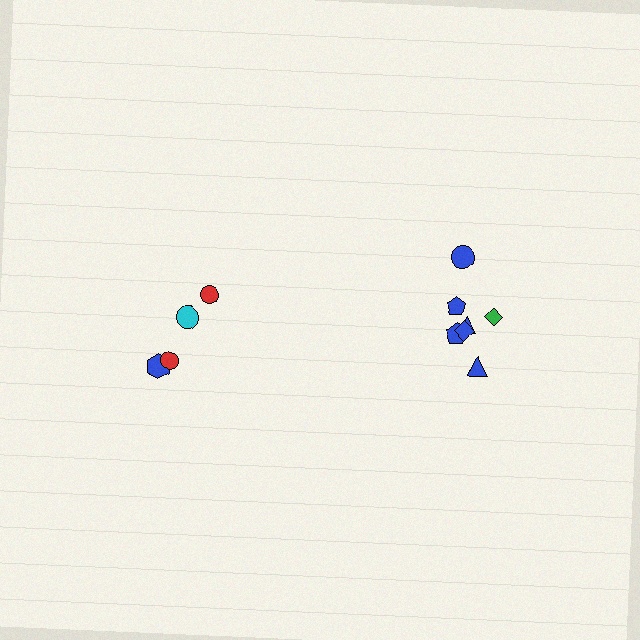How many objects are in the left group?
There are 4 objects.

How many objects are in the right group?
There are 7 objects.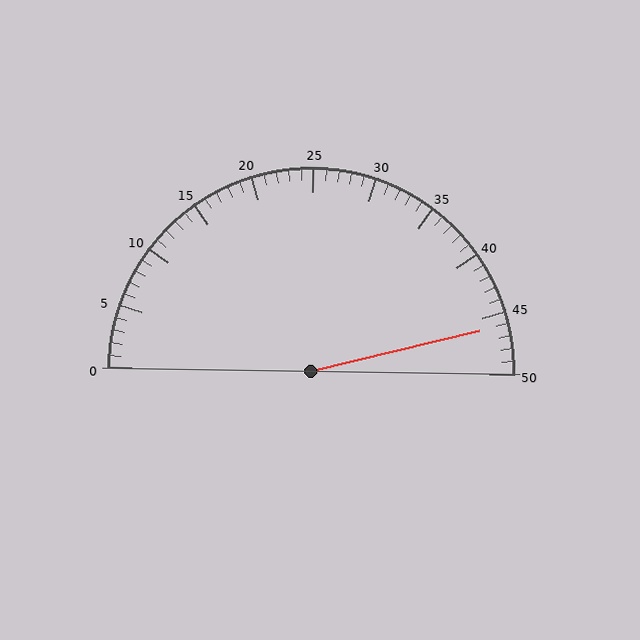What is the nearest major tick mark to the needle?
The nearest major tick mark is 45.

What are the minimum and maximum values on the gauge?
The gauge ranges from 0 to 50.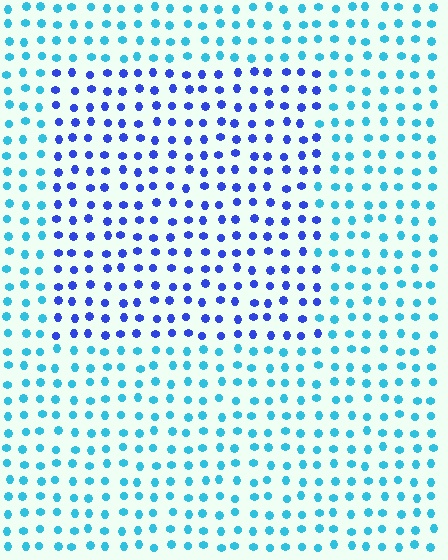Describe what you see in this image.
The image is filled with small cyan elements in a uniform arrangement. A rectangle-shaped region is visible where the elements are tinted to a slightly different hue, forming a subtle color boundary.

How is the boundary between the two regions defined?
The boundary is defined purely by a slight shift in hue (about 43 degrees). Spacing, size, and orientation are identical on both sides.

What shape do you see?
I see a rectangle.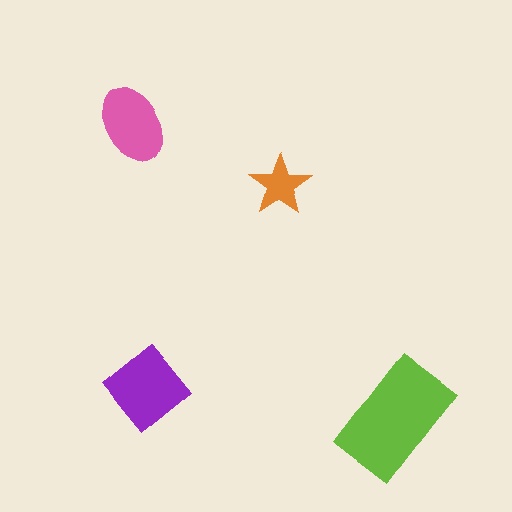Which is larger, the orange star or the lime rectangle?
The lime rectangle.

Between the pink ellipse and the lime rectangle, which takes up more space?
The lime rectangle.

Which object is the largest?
The lime rectangle.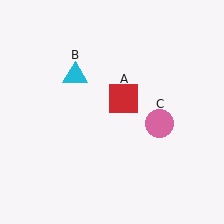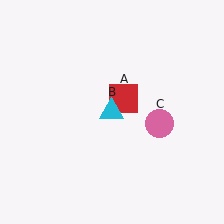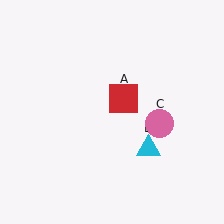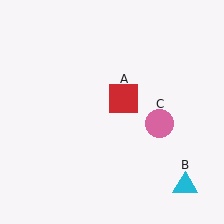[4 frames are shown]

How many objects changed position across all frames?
1 object changed position: cyan triangle (object B).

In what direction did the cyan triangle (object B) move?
The cyan triangle (object B) moved down and to the right.